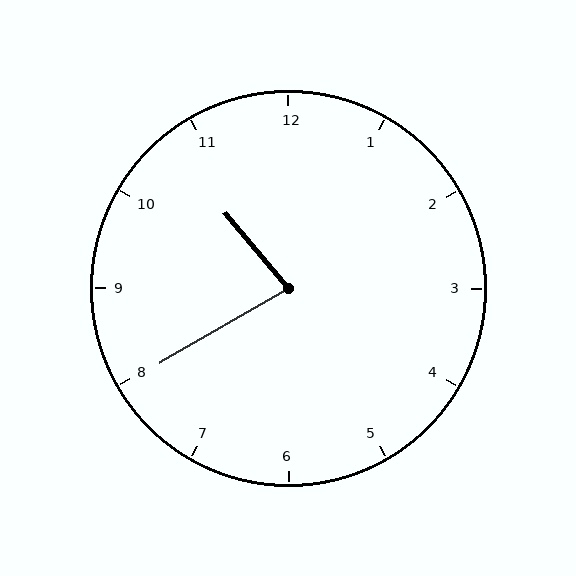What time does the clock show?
10:40.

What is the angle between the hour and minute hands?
Approximately 80 degrees.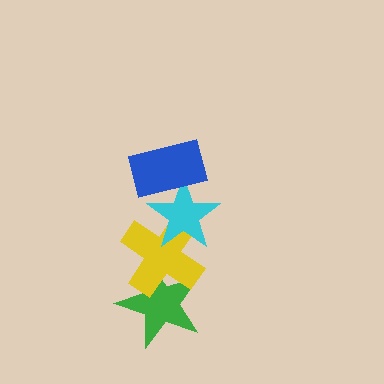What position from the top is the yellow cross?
The yellow cross is 3rd from the top.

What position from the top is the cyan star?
The cyan star is 2nd from the top.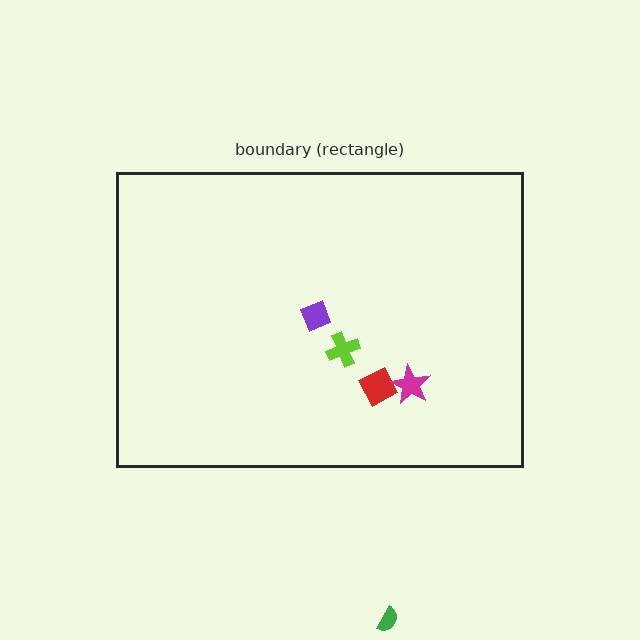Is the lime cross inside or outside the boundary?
Inside.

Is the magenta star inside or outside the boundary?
Inside.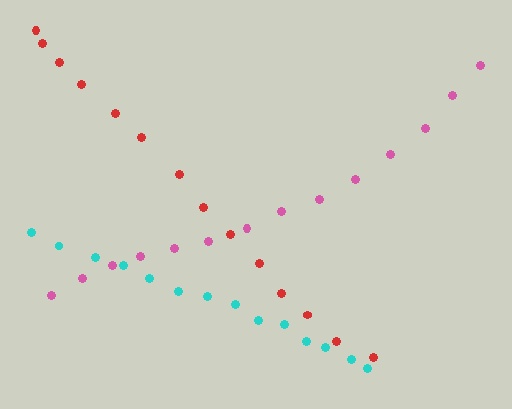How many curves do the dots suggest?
There are 3 distinct paths.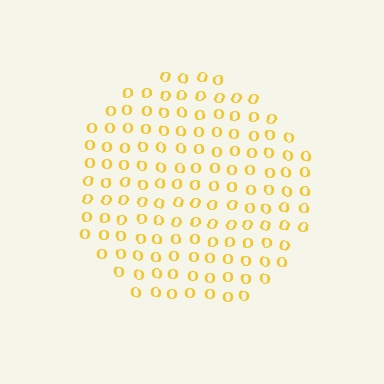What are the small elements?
The small elements are letter O's.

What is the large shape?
The large shape is a circle.